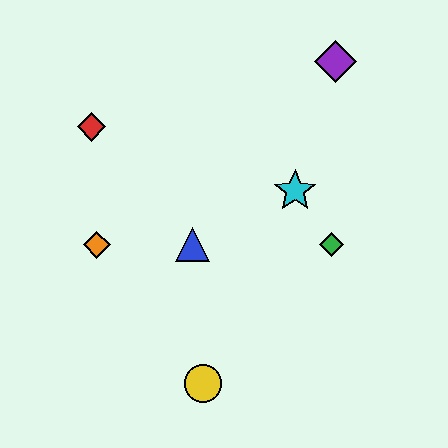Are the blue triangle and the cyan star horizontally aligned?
No, the blue triangle is at y≈245 and the cyan star is at y≈191.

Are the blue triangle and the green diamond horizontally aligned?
Yes, both are at y≈245.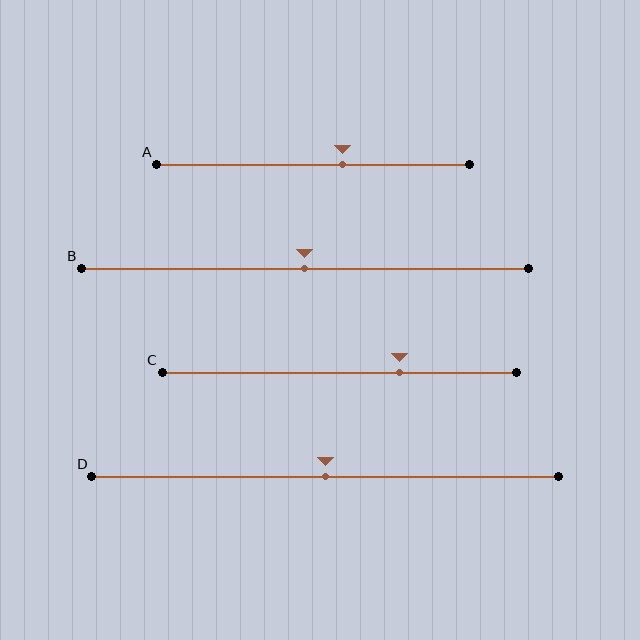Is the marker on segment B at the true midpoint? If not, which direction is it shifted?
Yes, the marker on segment B is at the true midpoint.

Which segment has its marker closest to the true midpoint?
Segment B has its marker closest to the true midpoint.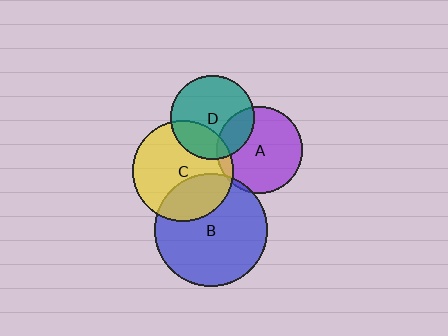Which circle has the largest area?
Circle B (blue).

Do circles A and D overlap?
Yes.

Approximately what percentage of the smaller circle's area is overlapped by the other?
Approximately 20%.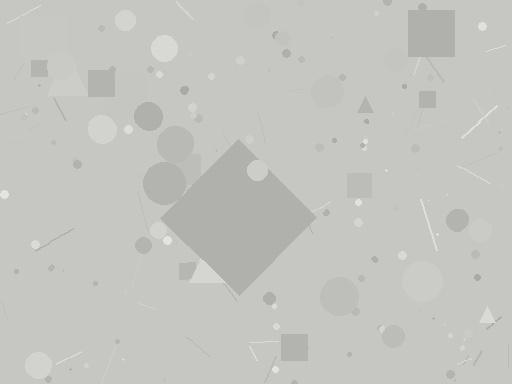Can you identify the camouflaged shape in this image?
The camouflaged shape is a diamond.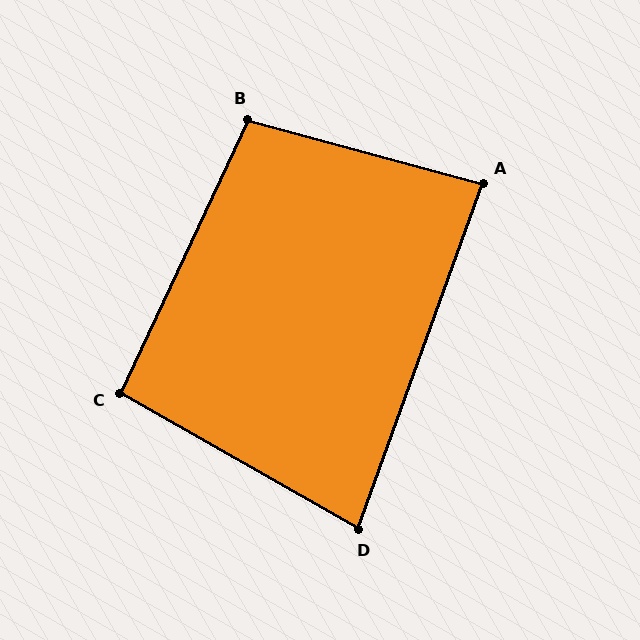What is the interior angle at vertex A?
Approximately 85 degrees (approximately right).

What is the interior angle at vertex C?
Approximately 95 degrees (approximately right).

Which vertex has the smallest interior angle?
D, at approximately 80 degrees.